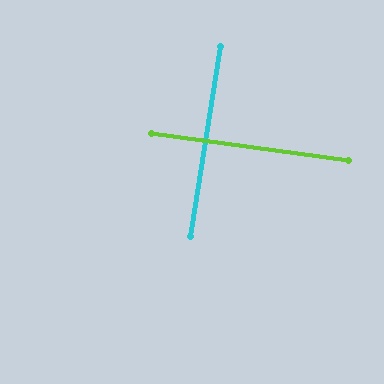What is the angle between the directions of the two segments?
Approximately 89 degrees.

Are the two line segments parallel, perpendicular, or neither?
Perpendicular — they meet at approximately 89°.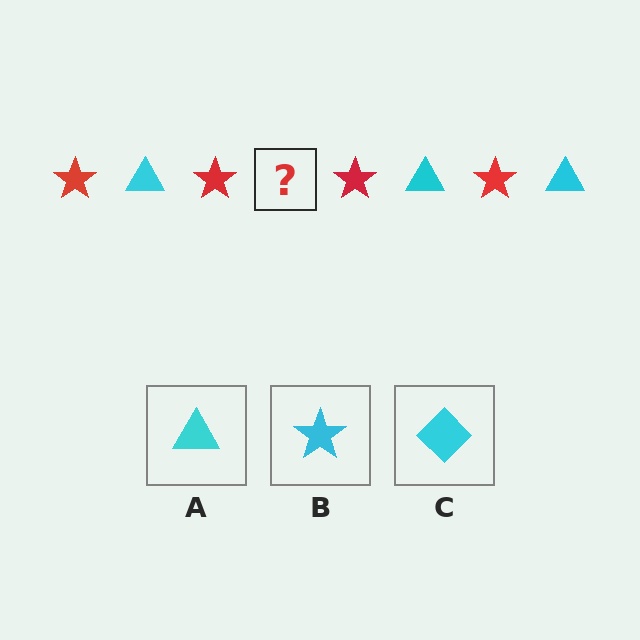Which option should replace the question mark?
Option A.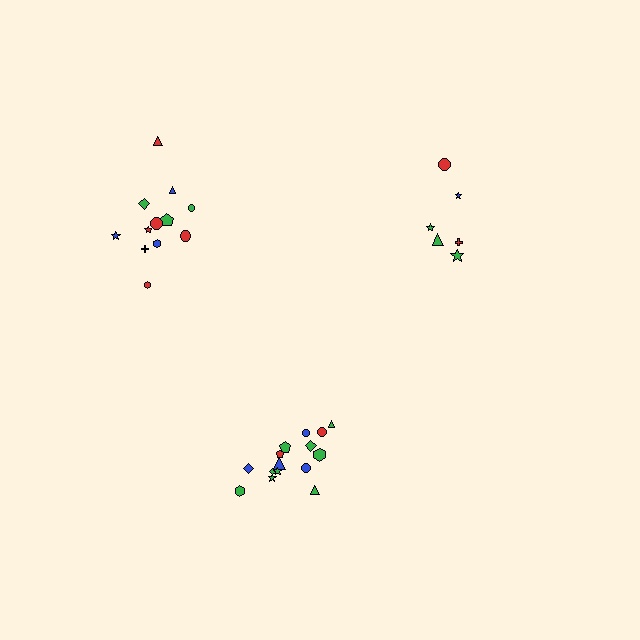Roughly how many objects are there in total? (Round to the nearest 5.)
Roughly 35 objects in total.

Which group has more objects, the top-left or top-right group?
The top-left group.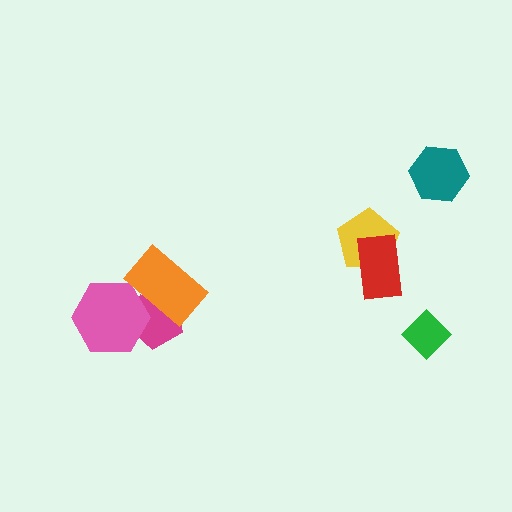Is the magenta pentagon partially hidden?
Yes, it is partially covered by another shape.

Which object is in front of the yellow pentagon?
The red rectangle is in front of the yellow pentagon.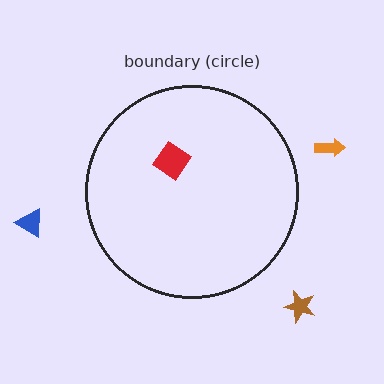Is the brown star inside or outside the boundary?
Outside.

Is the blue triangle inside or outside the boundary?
Outside.